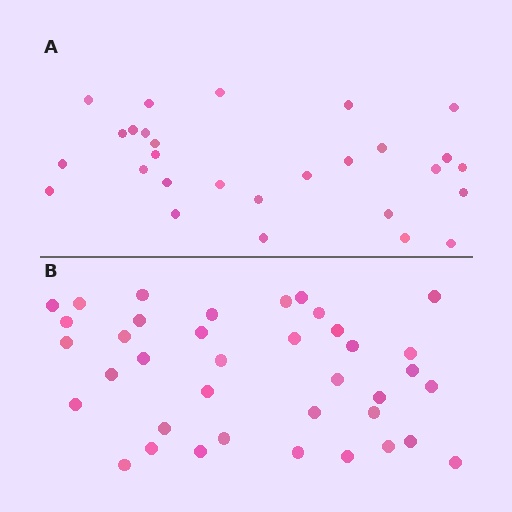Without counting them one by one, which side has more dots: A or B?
Region B (the bottom region) has more dots.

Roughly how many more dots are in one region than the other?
Region B has roughly 10 or so more dots than region A.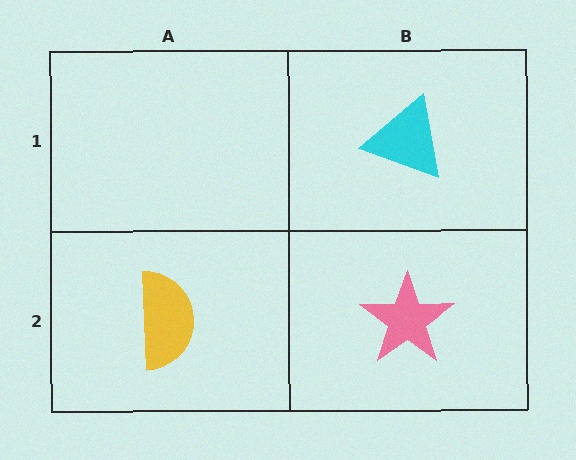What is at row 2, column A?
A yellow semicircle.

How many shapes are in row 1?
1 shape.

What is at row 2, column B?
A pink star.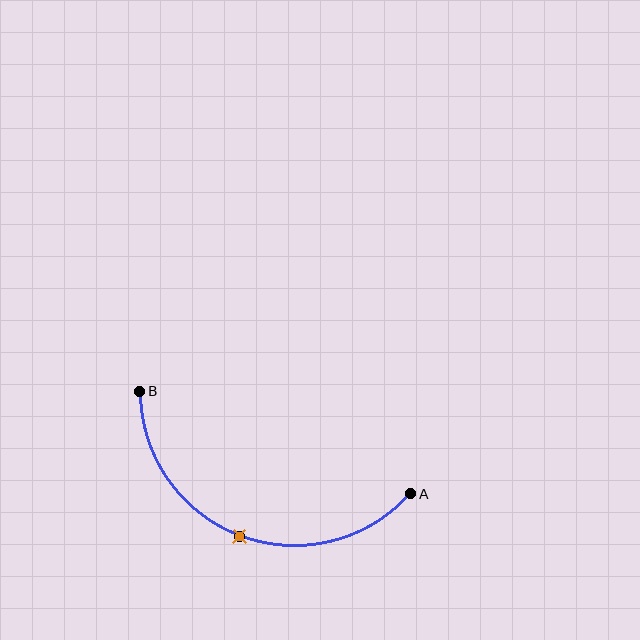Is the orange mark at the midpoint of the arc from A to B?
Yes. The orange mark lies on the arc at equal arc-length from both A and B — it is the arc midpoint.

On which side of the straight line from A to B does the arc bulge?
The arc bulges below the straight line connecting A and B.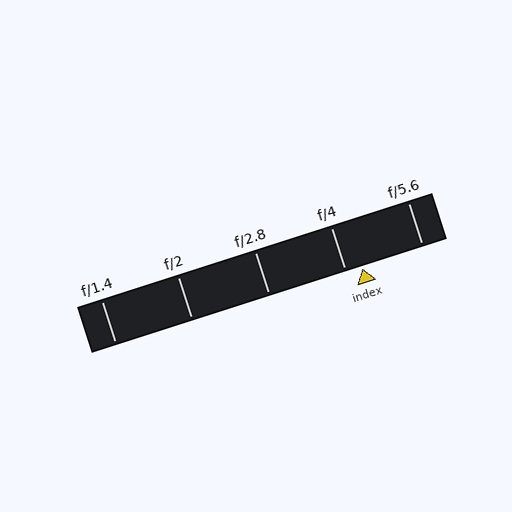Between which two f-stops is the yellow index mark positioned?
The index mark is between f/4 and f/5.6.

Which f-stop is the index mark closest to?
The index mark is closest to f/4.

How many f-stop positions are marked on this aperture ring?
There are 5 f-stop positions marked.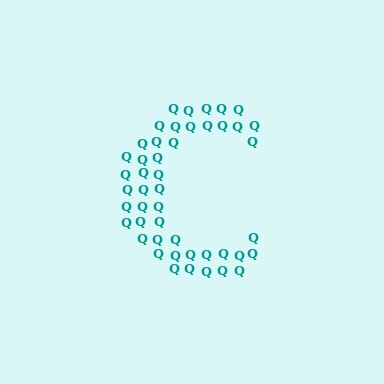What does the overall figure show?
The overall figure shows the letter C.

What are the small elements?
The small elements are letter Q's.